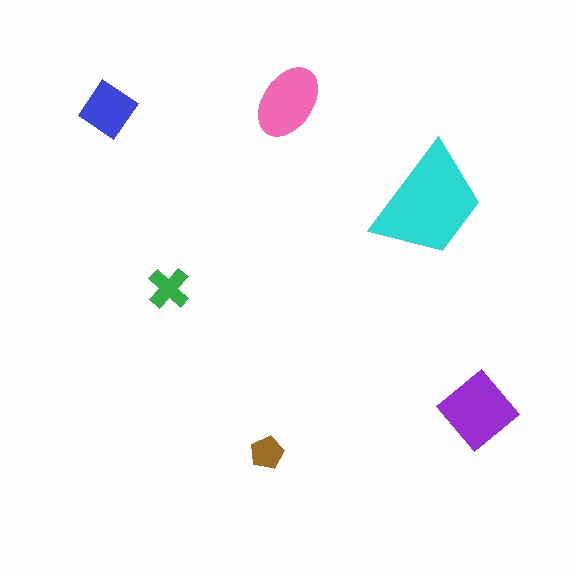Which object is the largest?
The cyan trapezoid.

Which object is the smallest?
The brown pentagon.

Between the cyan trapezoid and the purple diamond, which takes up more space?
The cyan trapezoid.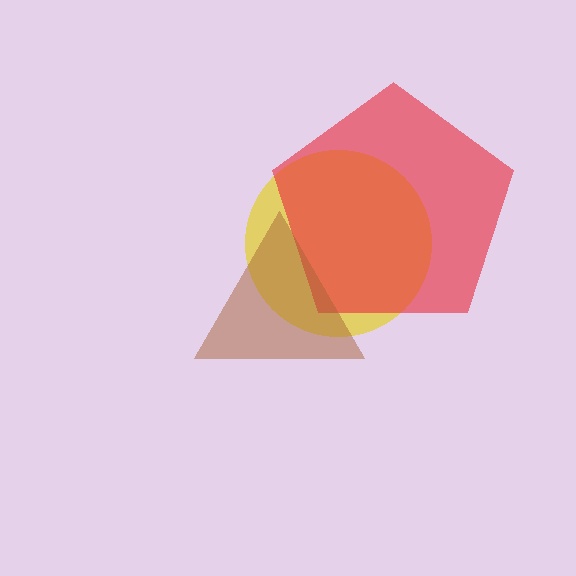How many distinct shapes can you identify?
There are 3 distinct shapes: a yellow circle, a red pentagon, a brown triangle.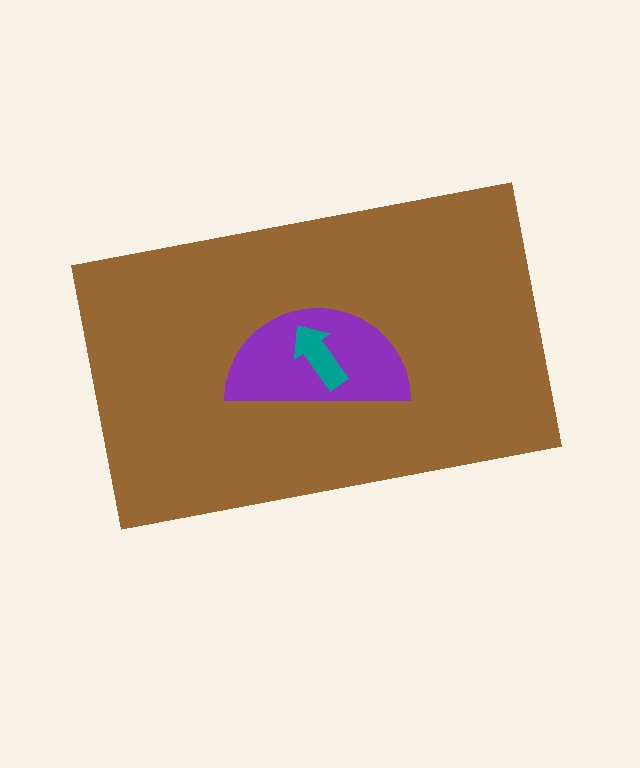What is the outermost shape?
The brown rectangle.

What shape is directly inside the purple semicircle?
The teal arrow.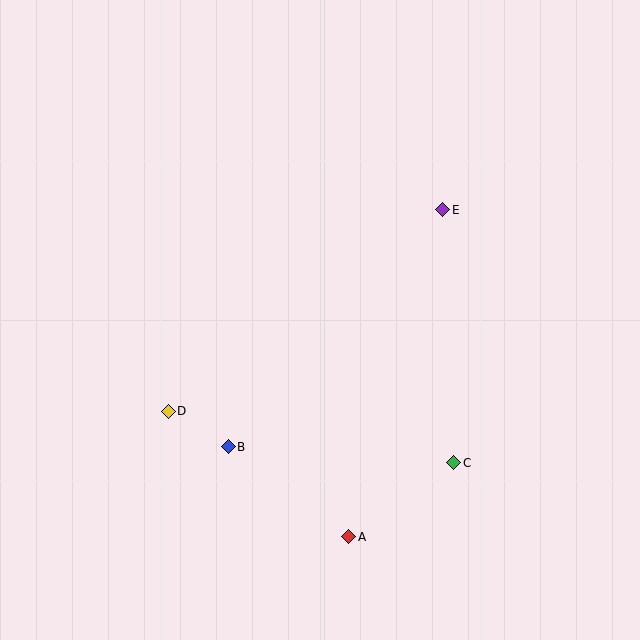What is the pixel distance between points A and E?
The distance between A and E is 340 pixels.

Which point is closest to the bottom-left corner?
Point D is closest to the bottom-left corner.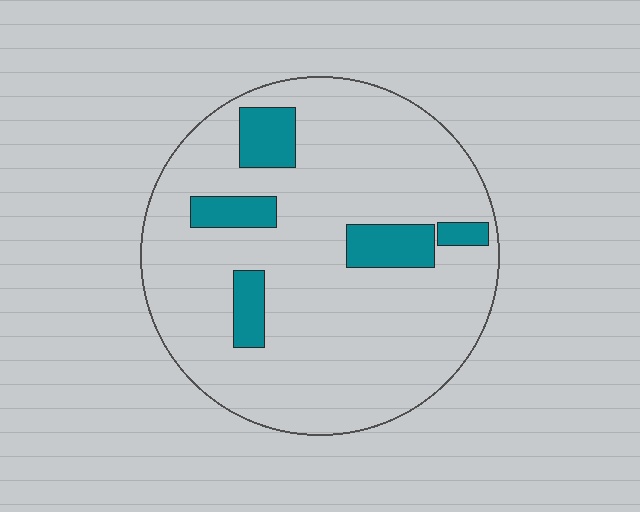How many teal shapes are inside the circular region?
5.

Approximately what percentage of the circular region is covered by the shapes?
Approximately 15%.